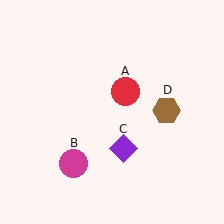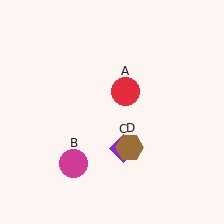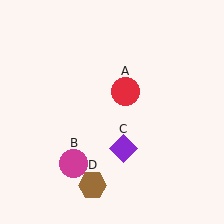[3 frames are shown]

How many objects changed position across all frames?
1 object changed position: brown hexagon (object D).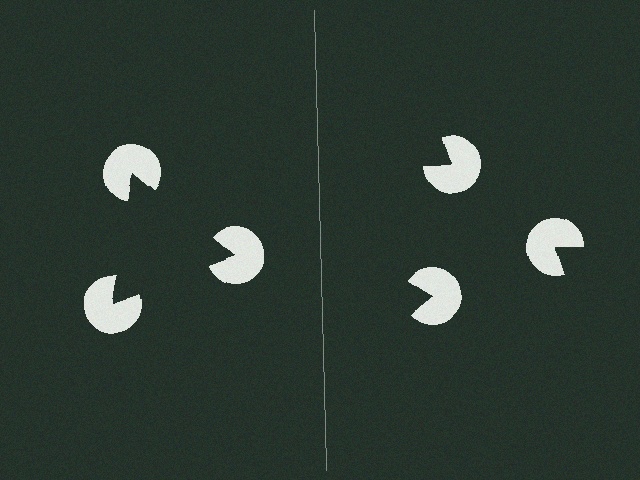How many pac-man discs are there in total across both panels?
6 — 3 on each side.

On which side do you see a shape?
An illusory triangle appears on the left side. On the right side the wedge cuts are rotated, so no coherent shape forms.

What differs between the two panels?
The pac-man discs are positioned identically on both sides; only the wedge orientations differ. On the left they align to a triangle; on the right they are misaligned.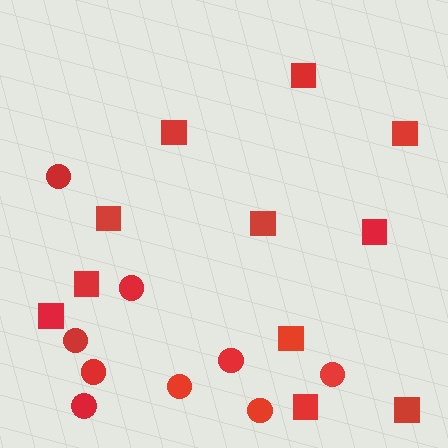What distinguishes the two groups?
There are 2 groups: one group of squares (11) and one group of circles (9).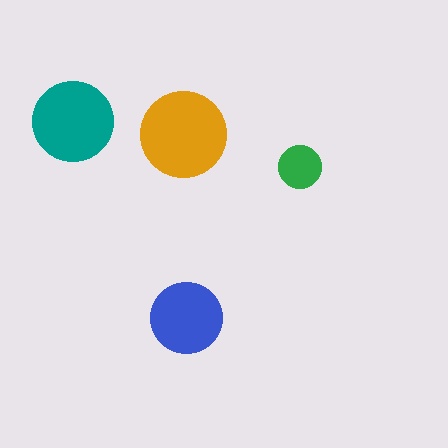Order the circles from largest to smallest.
the orange one, the teal one, the blue one, the green one.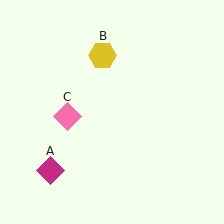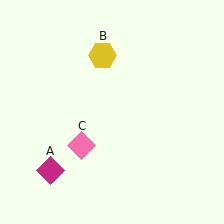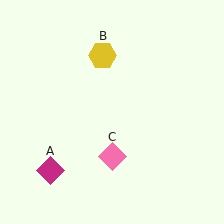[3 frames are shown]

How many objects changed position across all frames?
1 object changed position: pink diamond (object C).